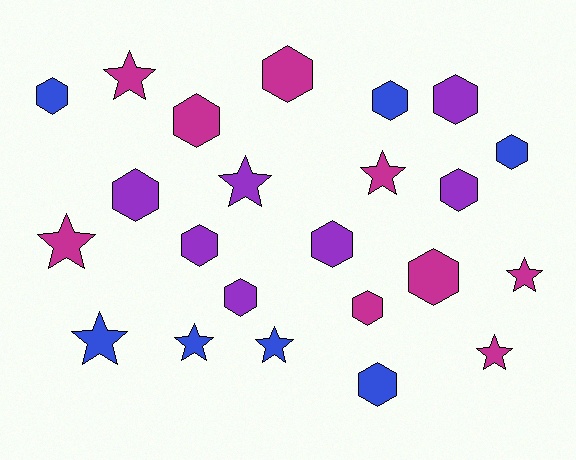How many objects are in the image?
There are 23 objects.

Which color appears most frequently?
Magenta, with 9 objects.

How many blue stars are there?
There are 3 blue stars.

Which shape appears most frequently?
Hexagon, with 14 objects.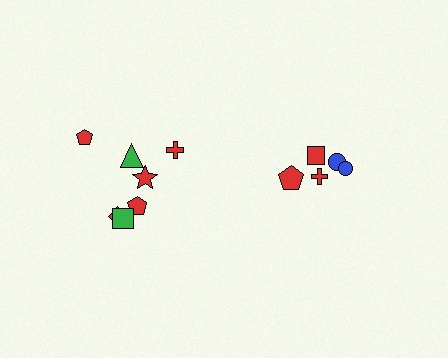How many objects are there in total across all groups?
There are 12 objects.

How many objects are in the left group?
There are 7 objects.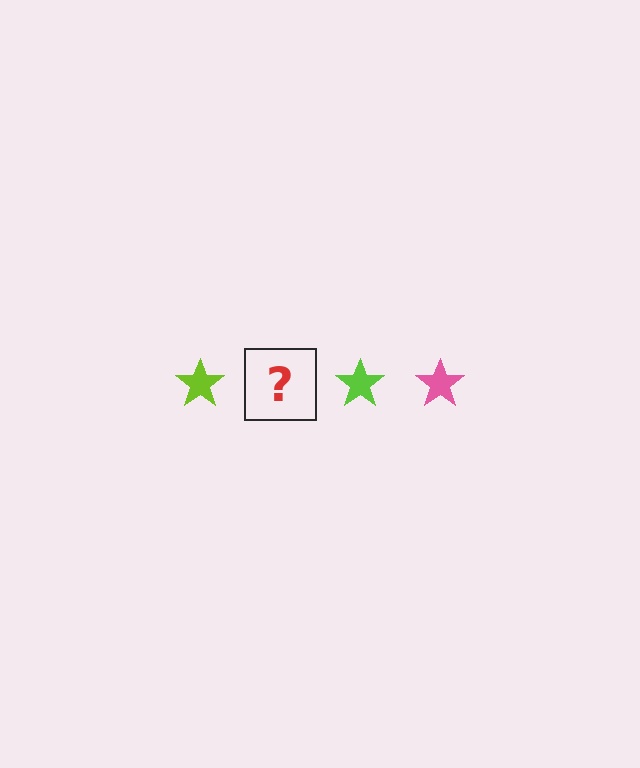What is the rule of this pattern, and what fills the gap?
The rule is that the pattern cycles through lime, pink stars. The gap should be filled with a pink star.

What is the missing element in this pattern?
The missing element is a pink star.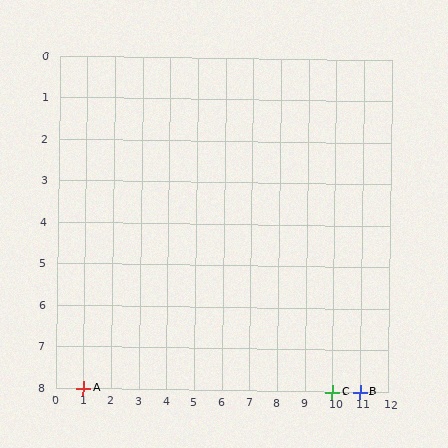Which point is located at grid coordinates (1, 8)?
Point A is at (1, 8).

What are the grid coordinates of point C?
Point C is at grid coordinates (10, 8).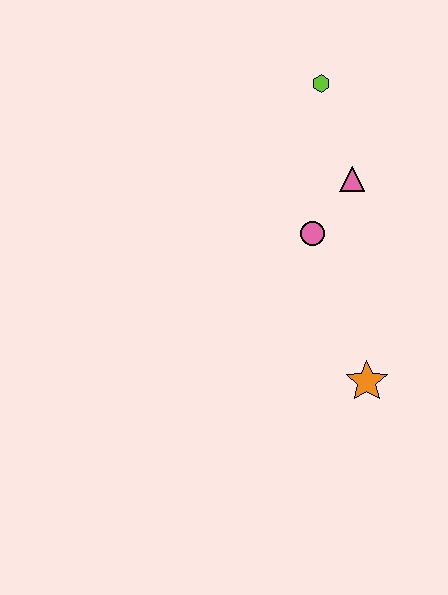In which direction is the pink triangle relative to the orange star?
The pink triangle is above the orange star.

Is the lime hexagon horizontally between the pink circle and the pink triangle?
Yes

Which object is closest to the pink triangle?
The pink circle is closest to the pink triangle.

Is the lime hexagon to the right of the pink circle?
Yes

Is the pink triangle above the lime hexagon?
No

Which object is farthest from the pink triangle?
The orange star is farthest from the pink triangle.